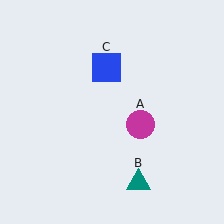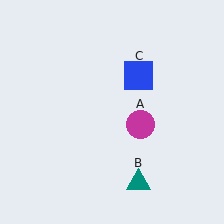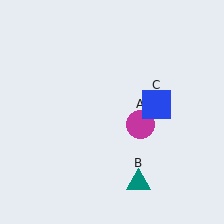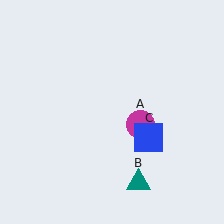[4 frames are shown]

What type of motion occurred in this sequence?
The blue square (object C) rotated clockwise around the center of the scene.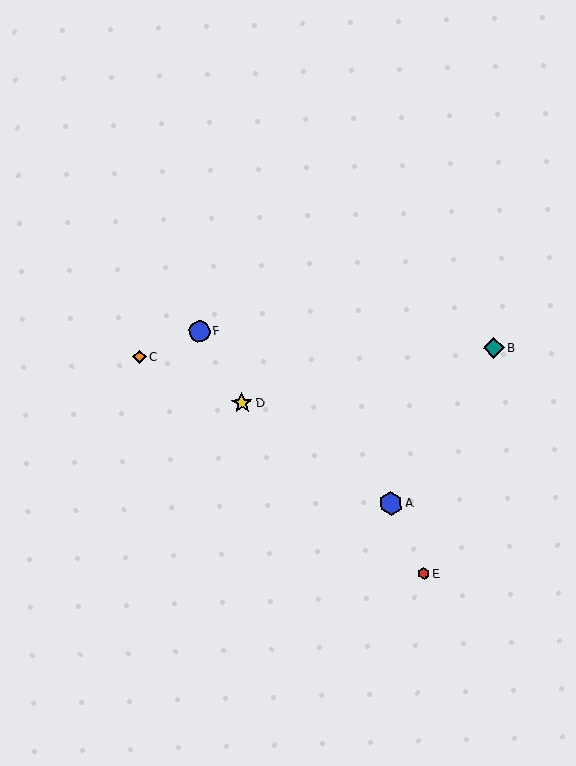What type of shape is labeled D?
Shape D is a yellow star.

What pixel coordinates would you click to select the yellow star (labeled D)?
Click at (242, 403) to select the yellow star D.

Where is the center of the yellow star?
The center of the yellow star is at (242, 403).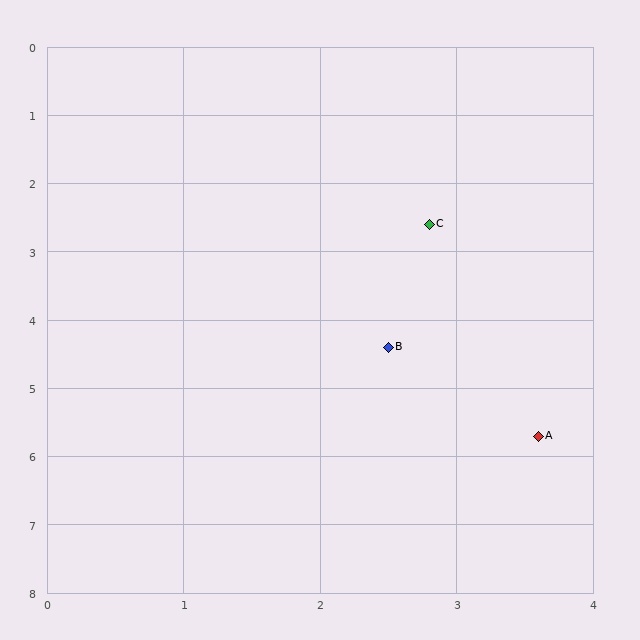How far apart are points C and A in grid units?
Points C and A are about 3.2 grid units apart.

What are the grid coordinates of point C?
Point C is at approximately (2.8, 2.6).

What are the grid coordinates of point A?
Point A is at approximately (3.6, 5.7).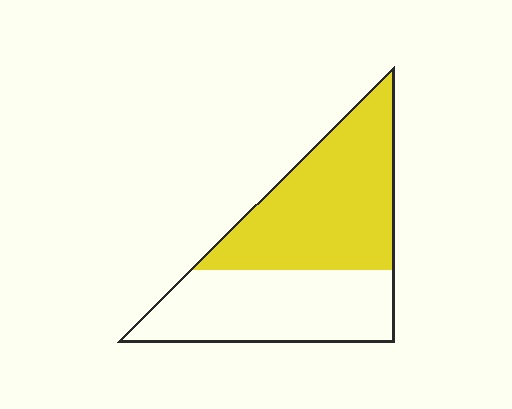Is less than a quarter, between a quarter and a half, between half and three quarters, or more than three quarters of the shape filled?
Between half and three quarters.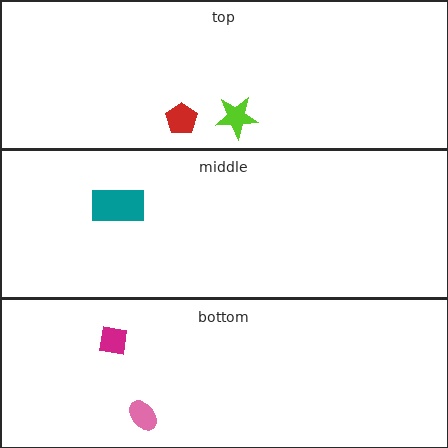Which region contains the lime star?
The top region.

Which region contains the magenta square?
The bottom region.